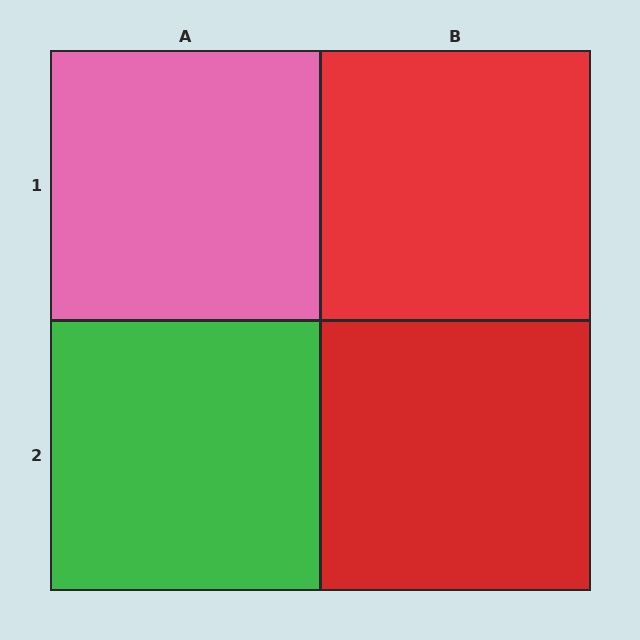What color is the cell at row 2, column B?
Red.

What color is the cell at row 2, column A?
Green.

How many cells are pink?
1 cell is pink.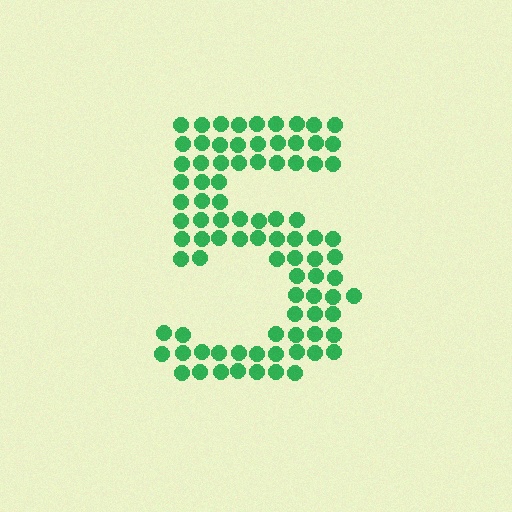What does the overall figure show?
The overall figure shows the digit 5.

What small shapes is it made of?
It is made of small circles.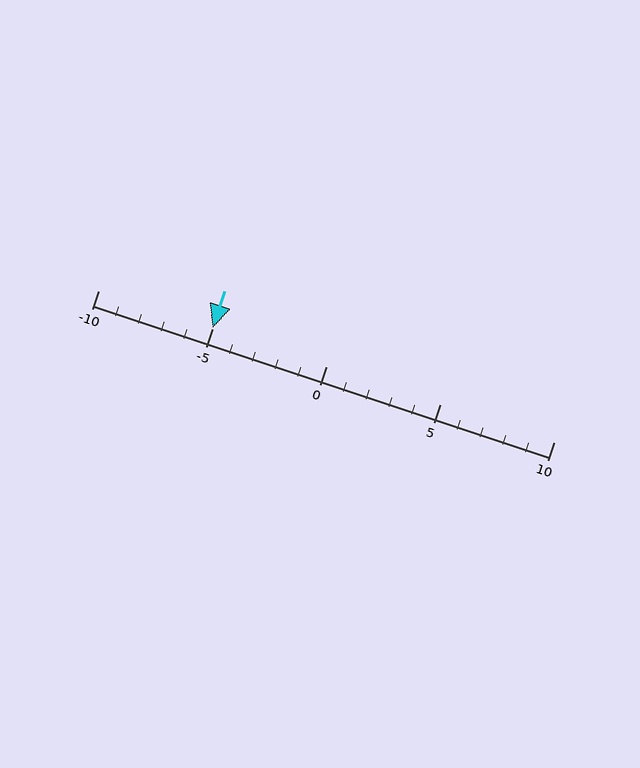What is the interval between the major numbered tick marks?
The major tick marks are spaced 5 units apart.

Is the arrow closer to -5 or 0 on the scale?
The arrow is closer to -5.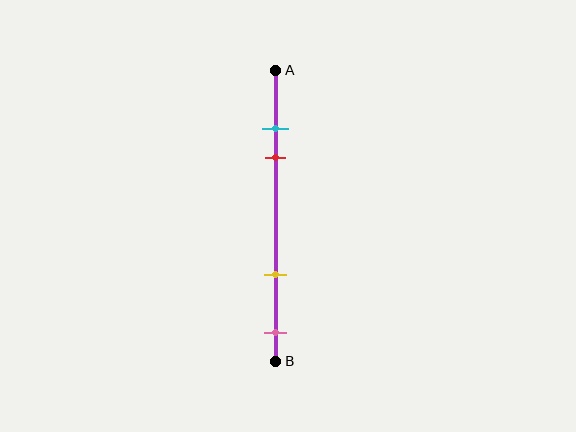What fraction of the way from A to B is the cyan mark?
The cyan mark is approximately 20% (0.2) of the way from A to B.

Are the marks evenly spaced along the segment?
No, the marks are not evenly spaced.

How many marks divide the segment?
There are 4 marks dividing the segment.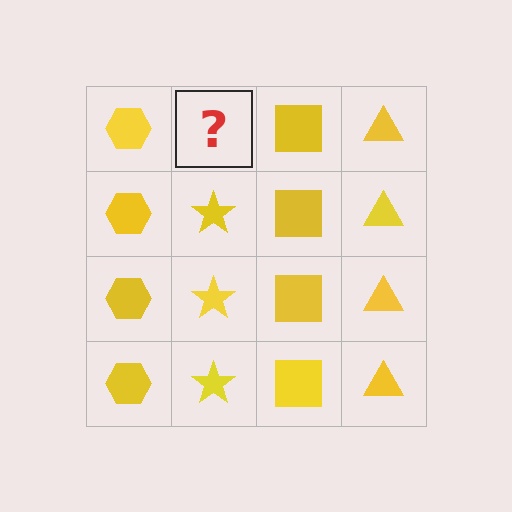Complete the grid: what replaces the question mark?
The question mark should be replaced with a yellow star.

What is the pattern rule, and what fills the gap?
The rule is that each column has a consistent shape. The gap should be filled with a yellow star.